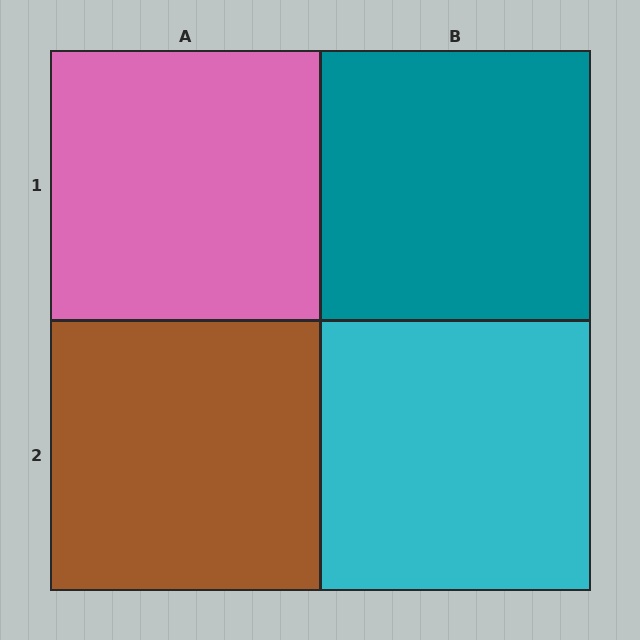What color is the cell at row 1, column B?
Teal.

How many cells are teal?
1 cell is teal.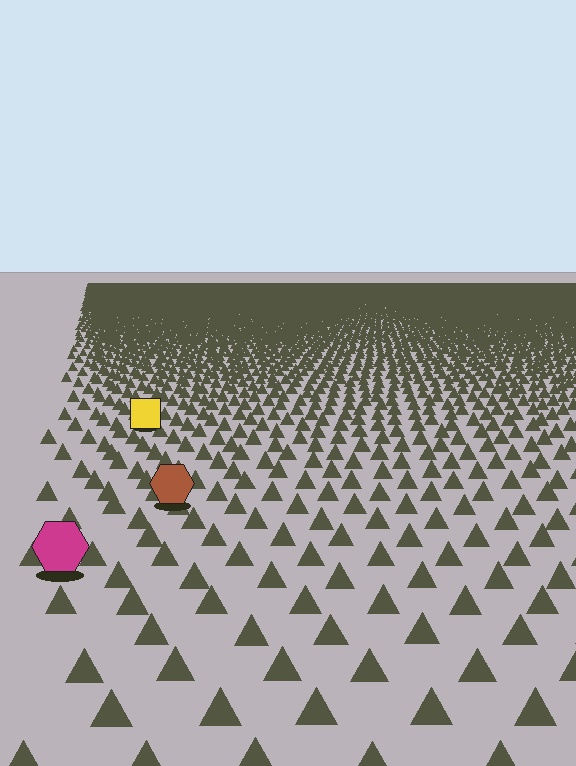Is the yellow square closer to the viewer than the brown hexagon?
No. The brown hexagon is closer — you can tell from the texture gradient: the ground texture is coarser near it.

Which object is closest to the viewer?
The magenta hexagon is closest. The texture marks near it are larger and more spread out.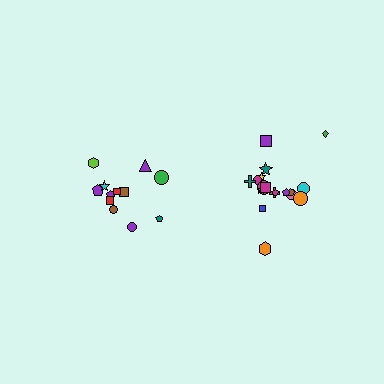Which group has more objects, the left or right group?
The right group.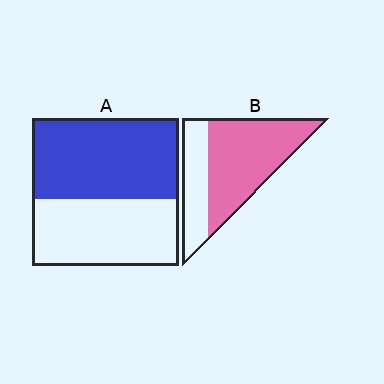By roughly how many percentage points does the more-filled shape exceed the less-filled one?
By roughly 15 percentage points (B over A).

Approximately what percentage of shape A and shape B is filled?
A is approximately 55% and B is approximately 70%.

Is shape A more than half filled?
Yes.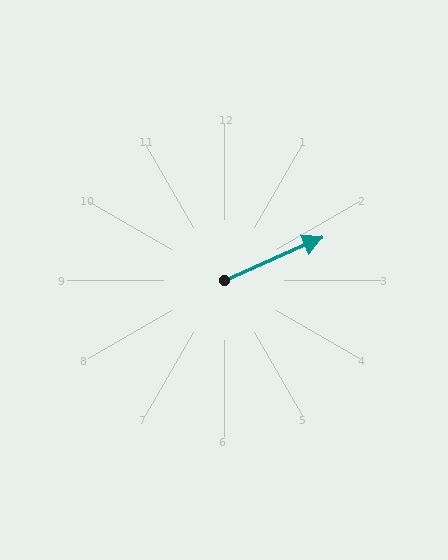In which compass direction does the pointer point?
Northeast.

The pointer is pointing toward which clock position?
Roughly 2 o'clock.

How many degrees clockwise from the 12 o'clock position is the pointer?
Approximately 66 degrees.